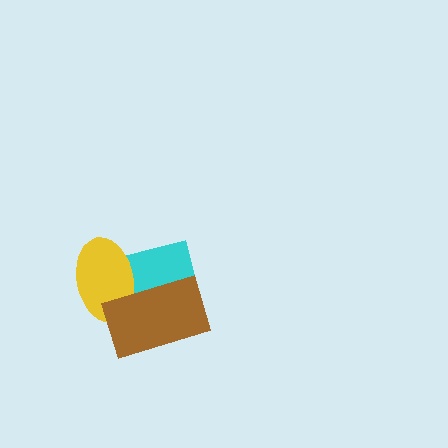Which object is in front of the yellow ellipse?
The brown rectangle is in front of the yellow ellipse.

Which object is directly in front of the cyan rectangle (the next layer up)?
The yellow ellipse is directly in front of the cyan rectangle.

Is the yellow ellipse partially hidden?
Yes, it is partially covered by another shape.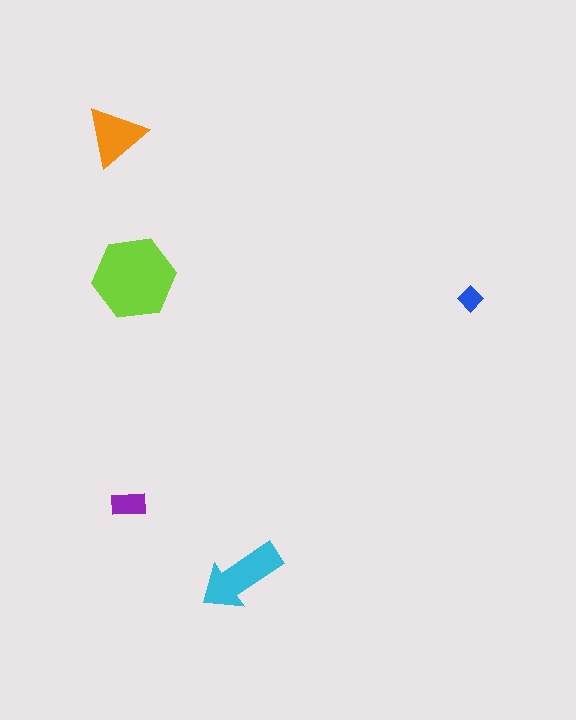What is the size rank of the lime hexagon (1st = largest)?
1st.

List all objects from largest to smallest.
The lime hexagon, the cyan arrow, the orange triangle, the purple rectangle, the blue diamond.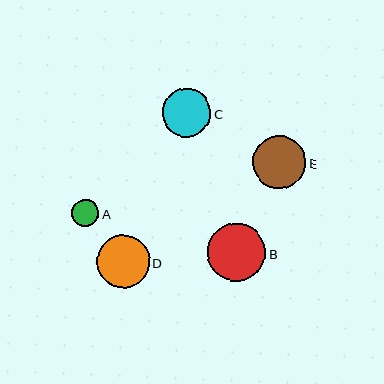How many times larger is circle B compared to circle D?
Circle B is approximately 1.1 times the size of circle D.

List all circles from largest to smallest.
From largest to smallest: B, E, D, C, A.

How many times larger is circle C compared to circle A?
Circle C is approximately 1.8 times the size of circle A.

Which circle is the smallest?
Circle A is the smallest with a size of approximately 27 pixels.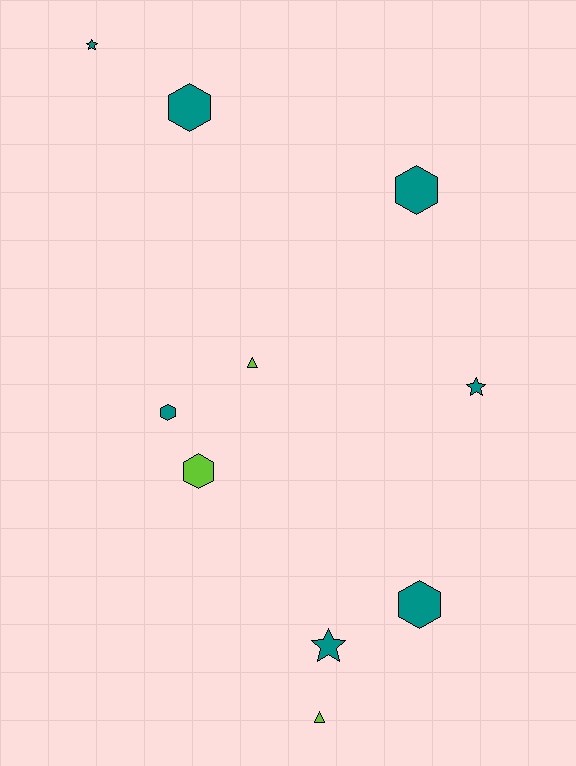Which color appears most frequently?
Teal, with 7 objects.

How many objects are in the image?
There are 10 objects.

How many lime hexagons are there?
There is 1 lime hexagon.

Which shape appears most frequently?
Hexagon, with 5 objects.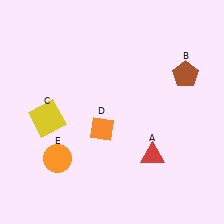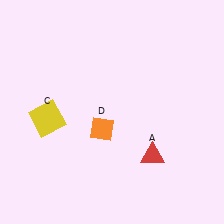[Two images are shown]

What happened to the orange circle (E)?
The orange circle (E) was removed in Image 2. It was in the bottom-left area of Image 1.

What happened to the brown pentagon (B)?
The brown pentagon (B) was removed in Image 2. It was in the top-right area of Image 1.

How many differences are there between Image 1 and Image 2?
There are 2 differences between the two images.